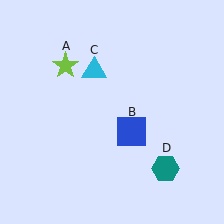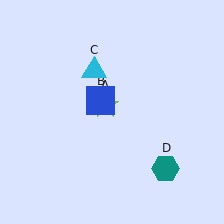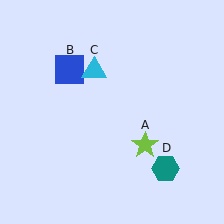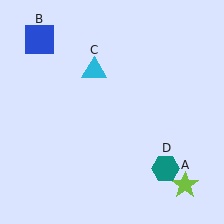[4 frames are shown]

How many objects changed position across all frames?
2 objects changed position: lime star (object A), blue square (object B).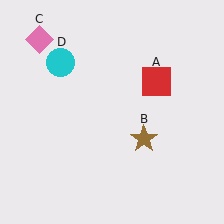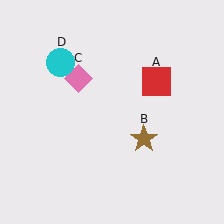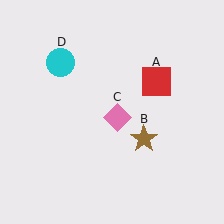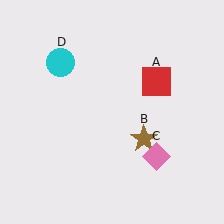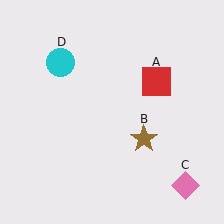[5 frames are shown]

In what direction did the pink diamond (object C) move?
The pink diamond (object C) moved down and to the right.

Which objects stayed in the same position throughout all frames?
Red square (object A) and brown star (object B) and cyan circle (object D) remained stationary.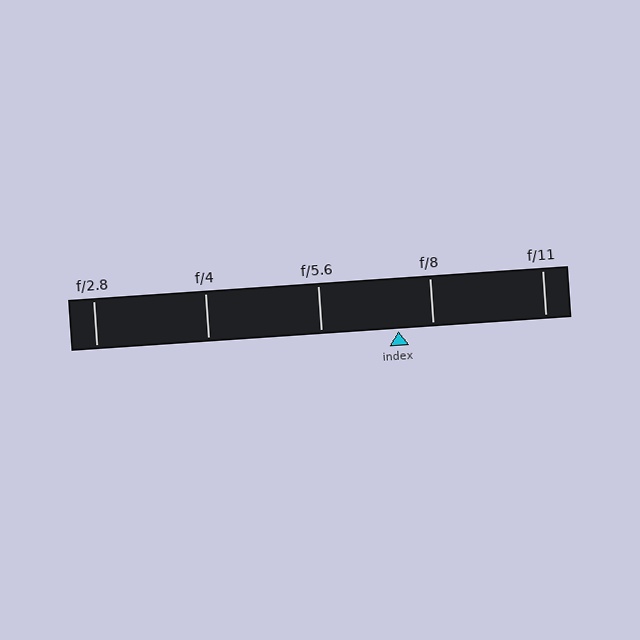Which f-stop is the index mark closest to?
The index mark is closest to f/8.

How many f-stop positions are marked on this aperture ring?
There are 5 f-stop positions marked.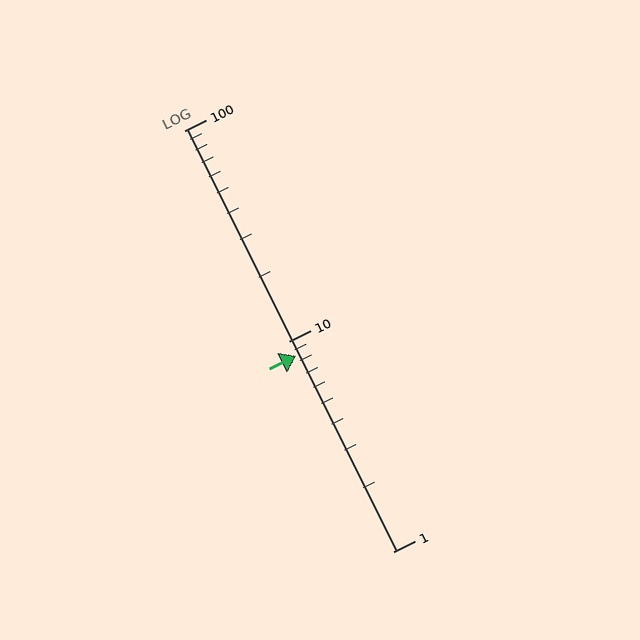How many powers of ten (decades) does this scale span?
The scale spans 2 decades, from 1 to 100.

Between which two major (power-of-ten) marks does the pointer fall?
The pointer is between 1 and 10.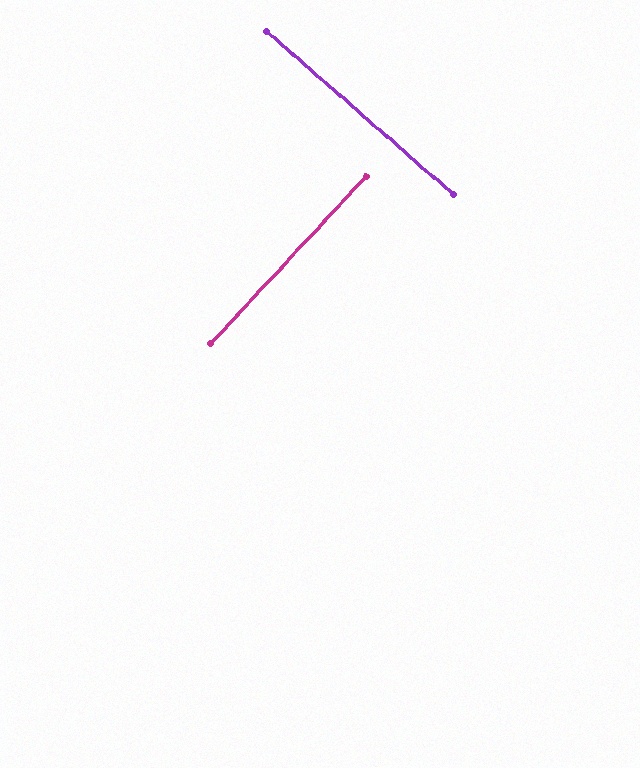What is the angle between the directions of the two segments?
Approximately 88 degrees.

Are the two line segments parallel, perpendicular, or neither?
Perpendicular — they meet at approximately 88°.